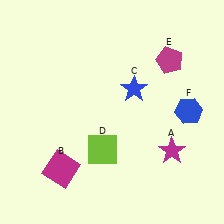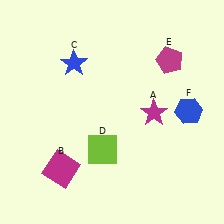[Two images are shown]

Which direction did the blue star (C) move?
The blue star (C) moved left.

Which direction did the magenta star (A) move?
The magenta star (A) moved up.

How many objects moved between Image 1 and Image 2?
2 objects moved between the two images.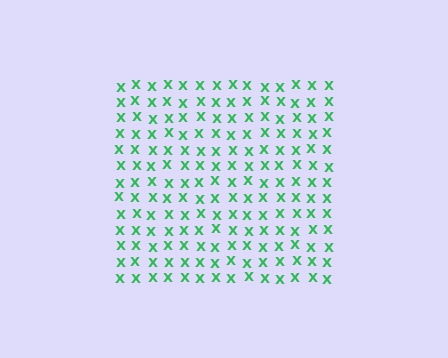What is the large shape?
The large shape is a square.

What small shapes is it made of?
It is made of small letter X's.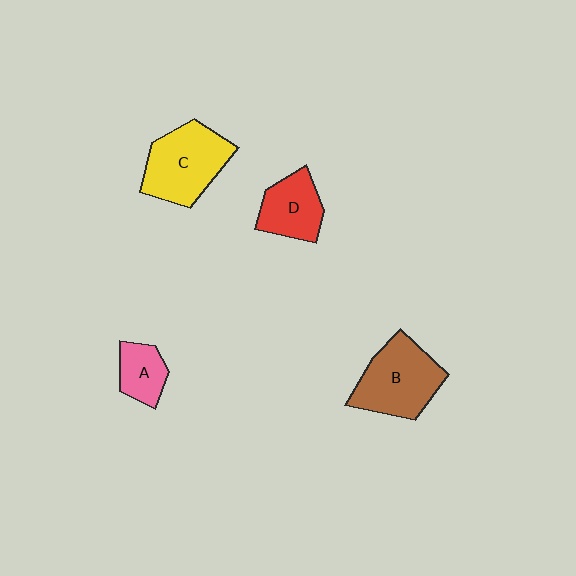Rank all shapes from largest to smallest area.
From largest to smallest: B (brown), C (yellow), D (red), A (pink).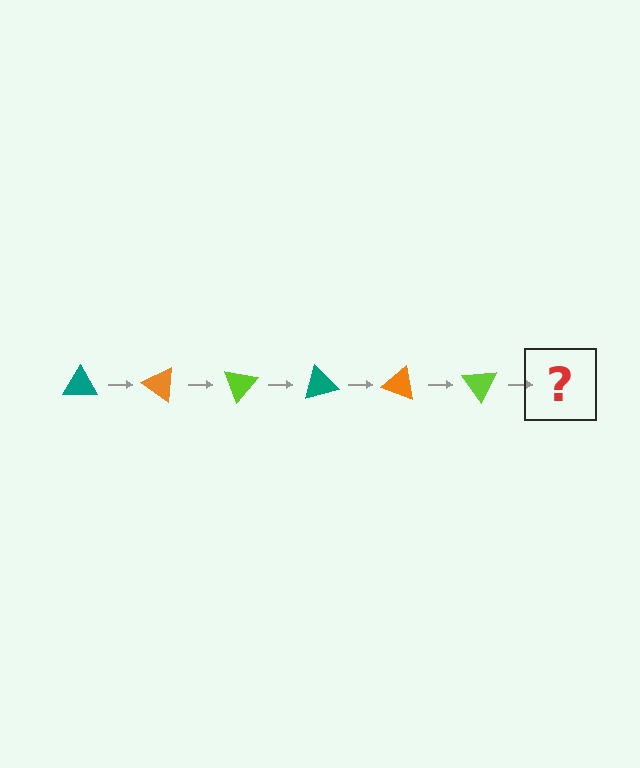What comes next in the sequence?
The next element should be a teal triangle, rotated 210 degrees from the start.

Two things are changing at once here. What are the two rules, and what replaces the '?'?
The two rules are that it rotates 35 degrees each step and the color cycles through teal, orange, and lime. The '?' should be a teal triangle, rotated 210 degrees from the start.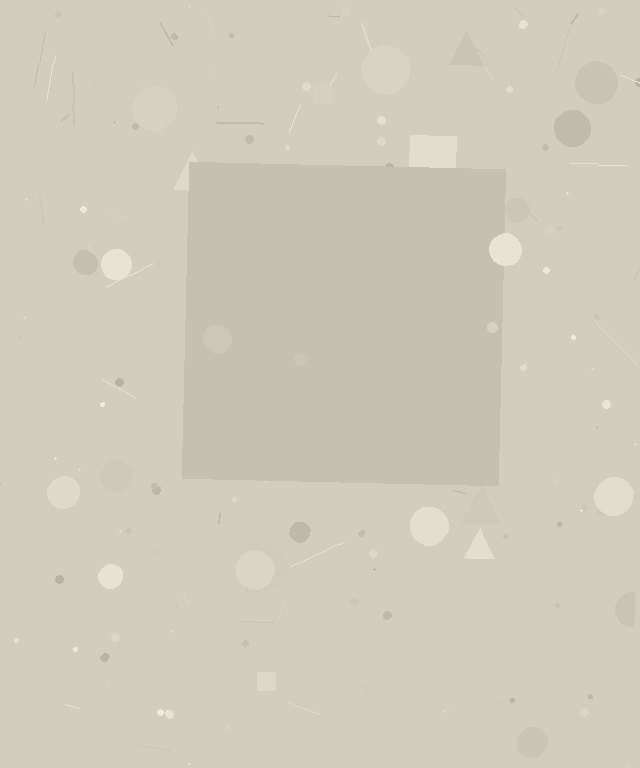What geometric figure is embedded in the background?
A square is embedded in the background.